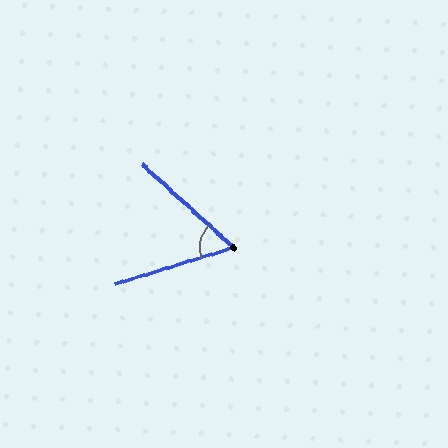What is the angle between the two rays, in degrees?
Approximately 59 degrees.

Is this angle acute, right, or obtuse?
It is acute.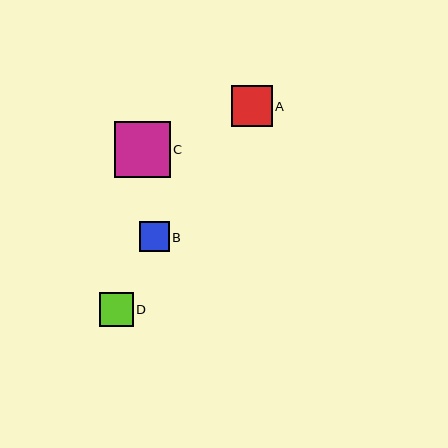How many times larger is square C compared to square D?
Square C is approximately 1.6 times the size of square D.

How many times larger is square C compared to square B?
Square C is approximately 1.9 times the size of square B.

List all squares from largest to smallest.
From largest to smallest: C, A, D, B.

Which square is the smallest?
Square B is the smallest with a size of approximately 29 pixels.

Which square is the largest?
Square C is the largest with a size of approximately 56 pixels.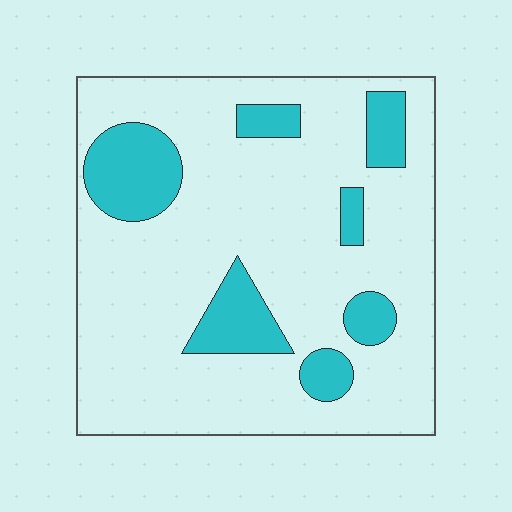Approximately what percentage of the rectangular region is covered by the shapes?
Approximately 20%.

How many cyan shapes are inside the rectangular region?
7.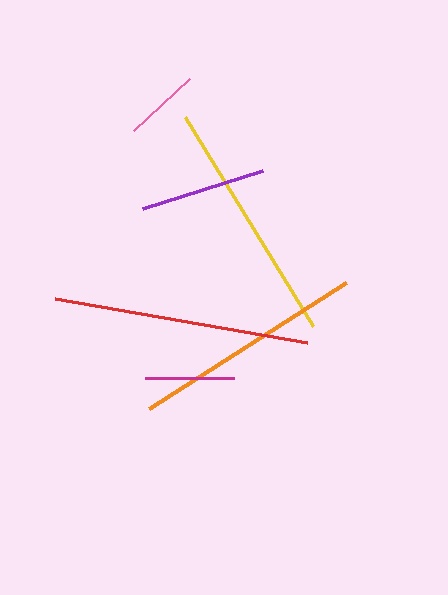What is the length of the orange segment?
The orange segment is approximately 234 pixels long.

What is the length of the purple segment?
The purple segment is approximately 126 pixels long.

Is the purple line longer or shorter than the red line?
The red line is longer than the purple line.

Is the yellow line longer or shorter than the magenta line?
The yellow line is longer than the magenta line.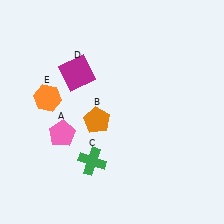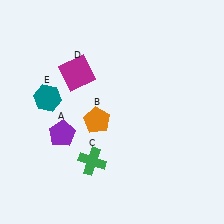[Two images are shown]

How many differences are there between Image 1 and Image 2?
There are 2 differences between the two images.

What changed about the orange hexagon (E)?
In Image 1, E is orange. In Image 2, it changed to teal.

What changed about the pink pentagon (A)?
In Image 1, A is pink. In Image 2, it changed to purple.